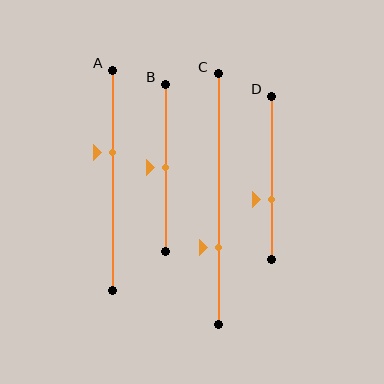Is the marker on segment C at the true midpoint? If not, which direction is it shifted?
No, the marker on segment C is shifted downward by about 20% of the segment length.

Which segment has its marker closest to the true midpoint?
Segment B has its marker closest to the true midpoint.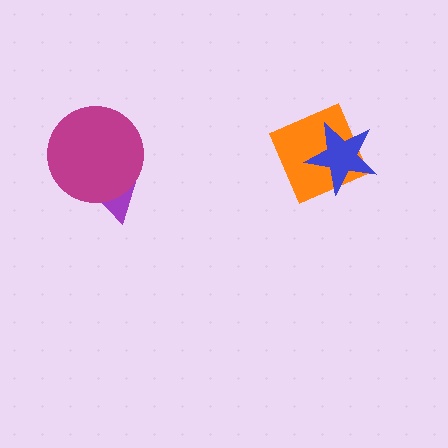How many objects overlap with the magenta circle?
1 object overlaps with the magenta circle.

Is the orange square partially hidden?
Yes, it is partially covered by another shape.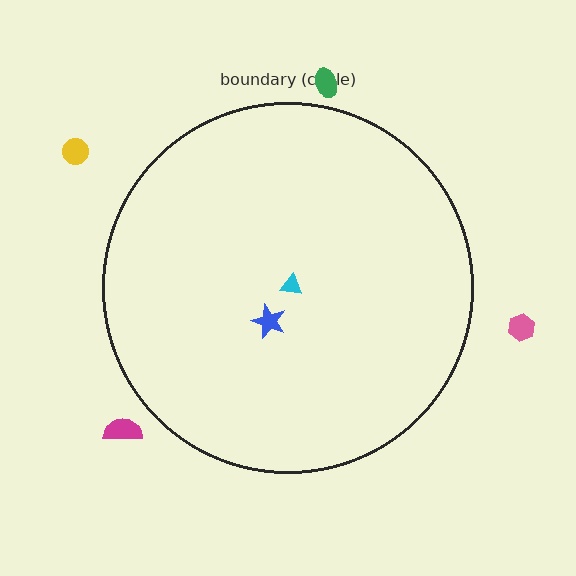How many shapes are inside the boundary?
2 inside, 4 outside.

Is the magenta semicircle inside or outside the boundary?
Outside.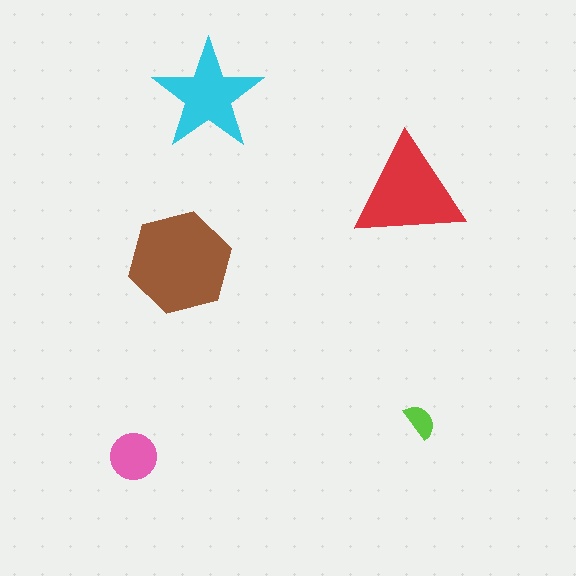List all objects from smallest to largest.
The lime semicircle, the pink circle, the cyan star, the red triangle, the brown hexagon.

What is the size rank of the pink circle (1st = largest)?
4th.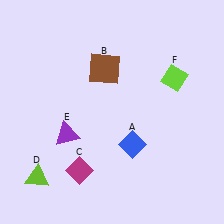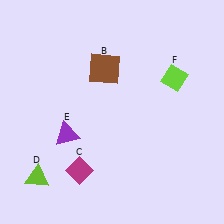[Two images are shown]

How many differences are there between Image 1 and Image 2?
There is 1 difference between the two images.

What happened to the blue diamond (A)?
The blue diamond (A) was removed in Image 2. It was in the bottom-right area of Image 1.